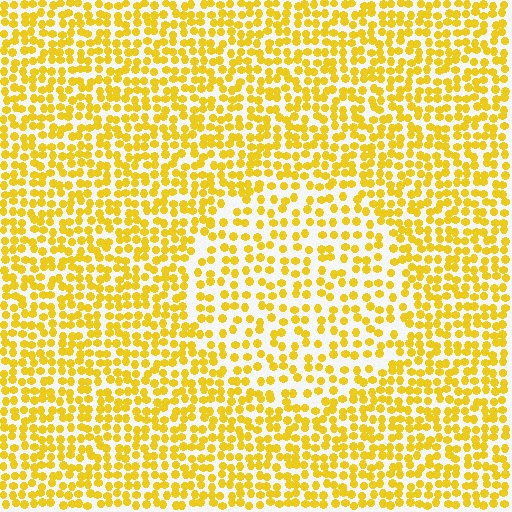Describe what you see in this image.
The image contains small yellow elements arranged at two different densities. A circle-shaped region is visible where the elements are less densely packed than the surrounding area.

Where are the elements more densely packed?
The elements are more densely packed outside the circle boundary.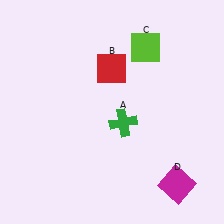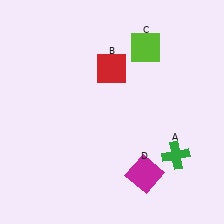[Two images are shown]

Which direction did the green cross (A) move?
The green cross (A) moved right.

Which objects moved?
The objects that moved are: the green cross (A), the magenta square (D).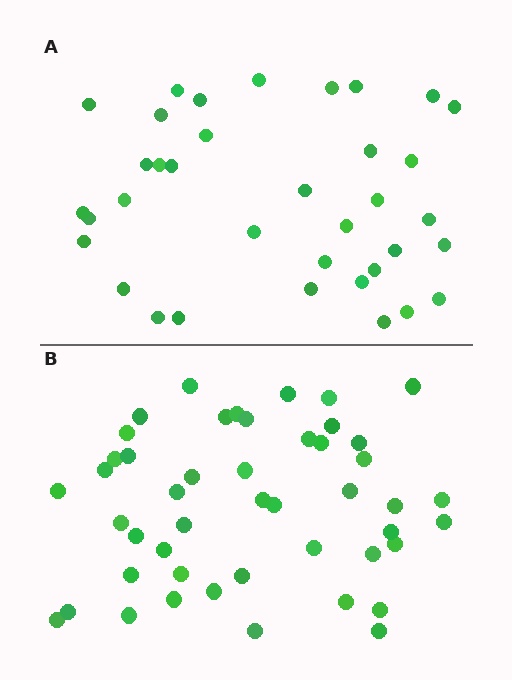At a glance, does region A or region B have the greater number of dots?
Region B (the bottom region) has more dots.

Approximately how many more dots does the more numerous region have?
Region B has roughly 12 or so more dots than region A.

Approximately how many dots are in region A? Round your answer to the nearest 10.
About 40 dots. (The exact count is 36, which rounds to 40.)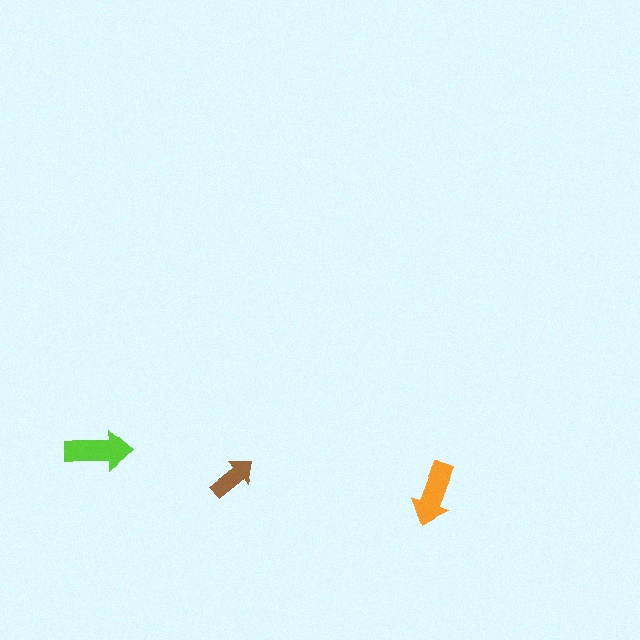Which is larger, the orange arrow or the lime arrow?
The lime one.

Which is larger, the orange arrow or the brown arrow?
The orange one.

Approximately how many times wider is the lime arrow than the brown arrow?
About 1.5 times wider.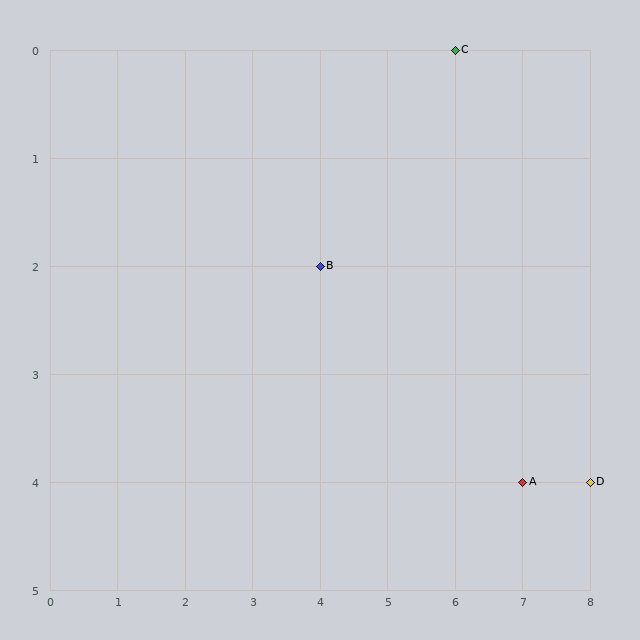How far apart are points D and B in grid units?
Points D and B are 4 columns and 2 rows apart (about 4.5 grid units diagonally).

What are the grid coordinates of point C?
Point C is at grid coordinates (6, 0).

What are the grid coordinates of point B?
Point B is at grid coordinates (4, 2).